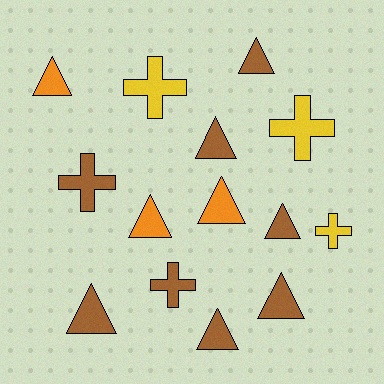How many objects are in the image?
There are 14 objects.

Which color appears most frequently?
Brown, with 8 objects.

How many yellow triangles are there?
There are no yellow triangles.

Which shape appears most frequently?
Triangle, with 9 objects.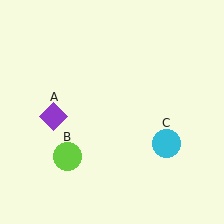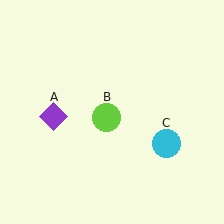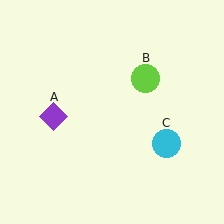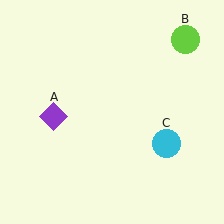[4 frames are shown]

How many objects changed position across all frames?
1 object changed position: lime circle (object B).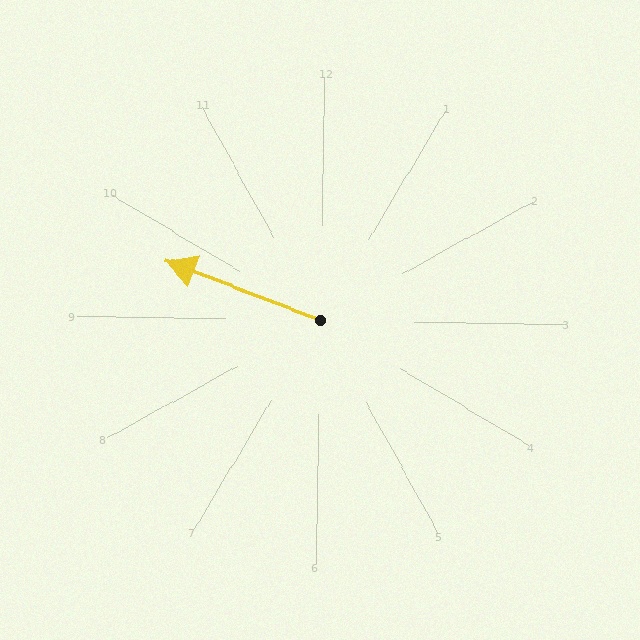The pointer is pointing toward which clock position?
Roughly 10 o'clock.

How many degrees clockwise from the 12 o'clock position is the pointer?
Approximately 290 degrees.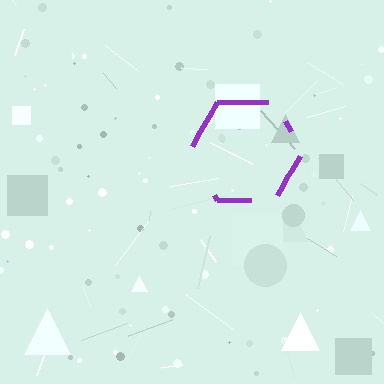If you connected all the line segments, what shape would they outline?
They would outline a hexagon.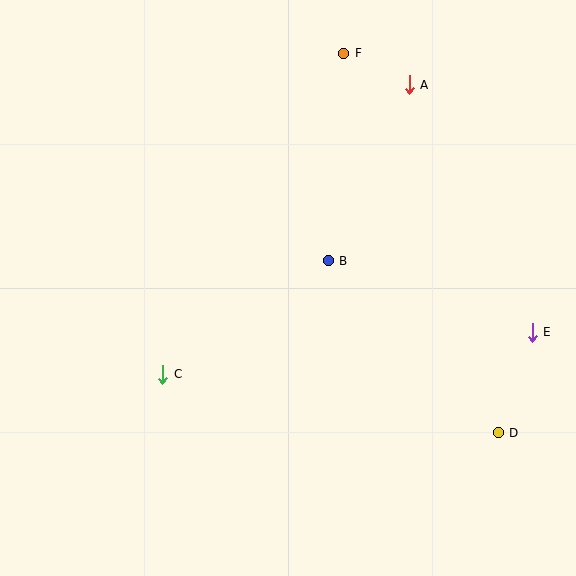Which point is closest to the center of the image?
Point B at (328, 261) is closest to the center.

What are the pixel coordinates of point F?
Point F is at (344, 53).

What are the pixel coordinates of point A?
Point A is at (409, 85).